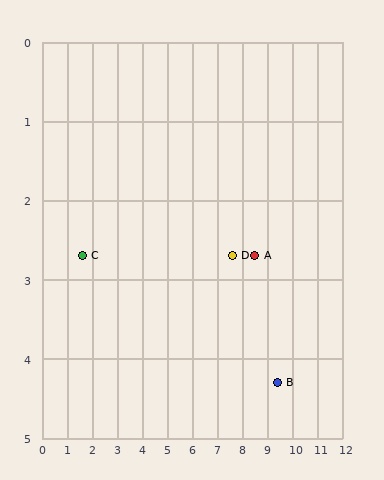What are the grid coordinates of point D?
Point D is at approximately (7.6, 2.7).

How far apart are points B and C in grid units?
Points B and C are about 8.0 grid units apart.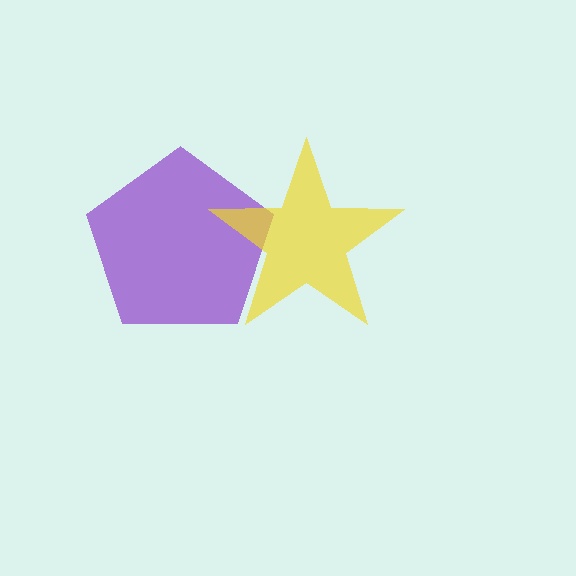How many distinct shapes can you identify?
There are 2 distinct shapes: a purple pentagon, a yellow star.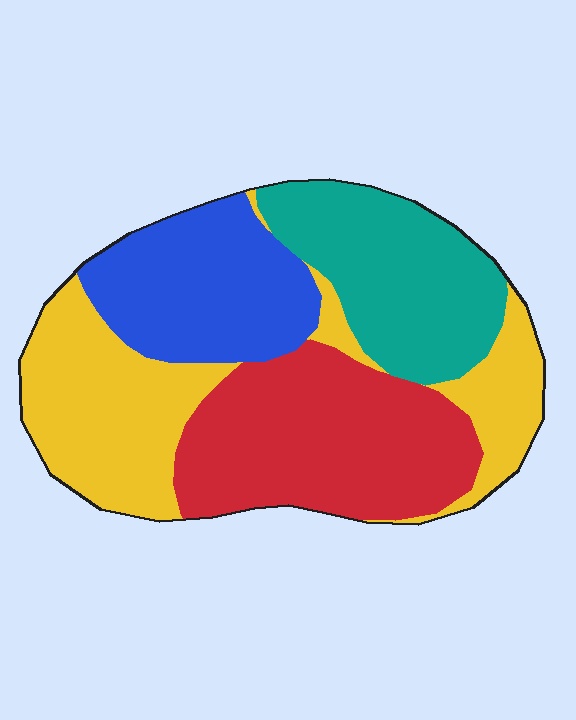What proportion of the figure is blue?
Blue takes up about one fifth (1/5) of the figure.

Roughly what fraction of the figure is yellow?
Yellow covers about 30% of the figure.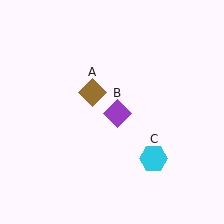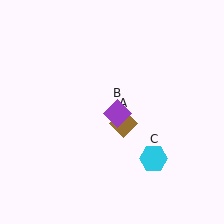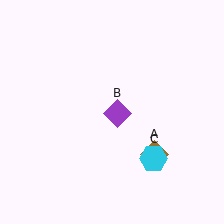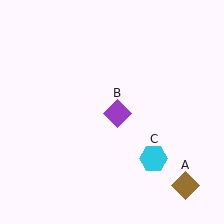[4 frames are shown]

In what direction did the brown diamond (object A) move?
The brown diamond (object A) moved down and to the right.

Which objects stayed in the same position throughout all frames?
Purple diamond (object B) and cyan hexagon (object C) remained stationary.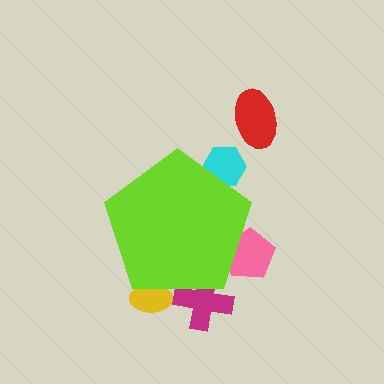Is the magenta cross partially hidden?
Yes, the magenta cross is partially hidden behind the lime pentagon.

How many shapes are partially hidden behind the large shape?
4 shapes are partially hidden.